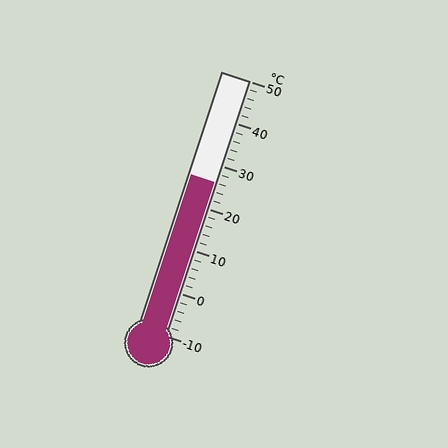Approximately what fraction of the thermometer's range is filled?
The thermometer is filled to approximately 60% of its range.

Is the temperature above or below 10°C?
The temperature is above 10°C.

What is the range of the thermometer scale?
The thermometer scale ranges from -10°C to 50°C.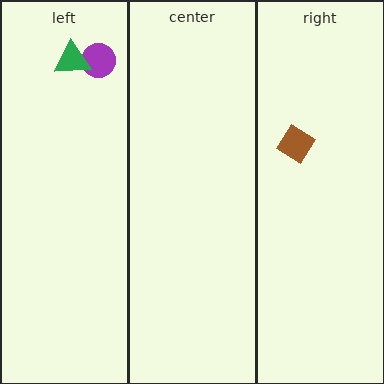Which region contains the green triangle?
The left region.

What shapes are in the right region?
The brown diamond.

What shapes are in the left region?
The purple circle, the green triangle.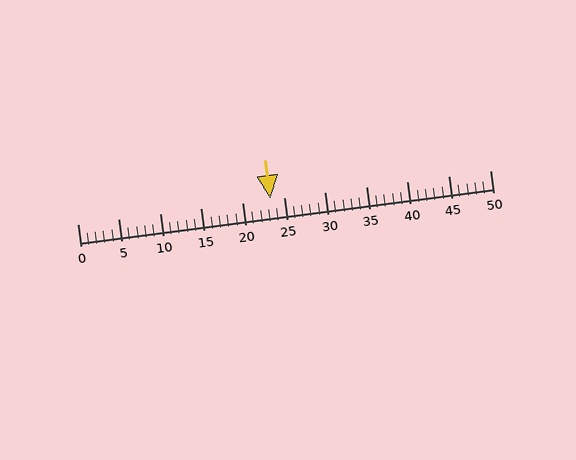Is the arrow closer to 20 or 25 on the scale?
The arrow is closer to 25.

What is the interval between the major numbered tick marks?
The major tick marks are spaced 5 units apart.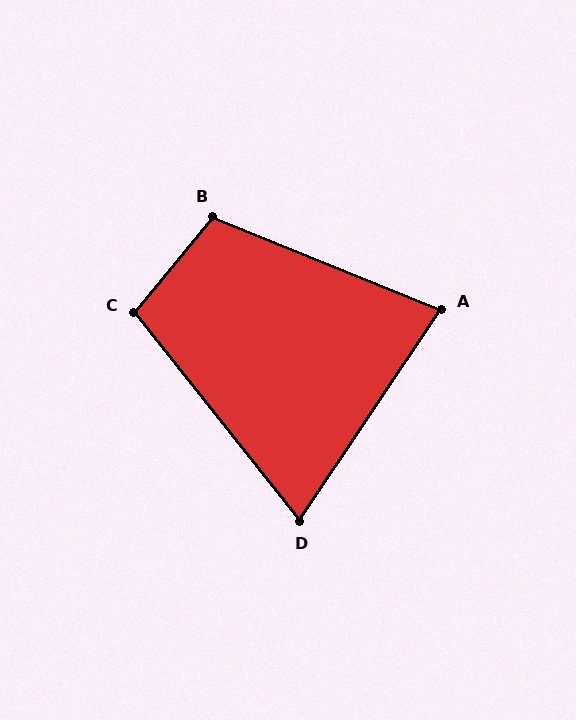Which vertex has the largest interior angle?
B, at approximately 108 degrees.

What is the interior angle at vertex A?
Approximately 78 degrees (acute).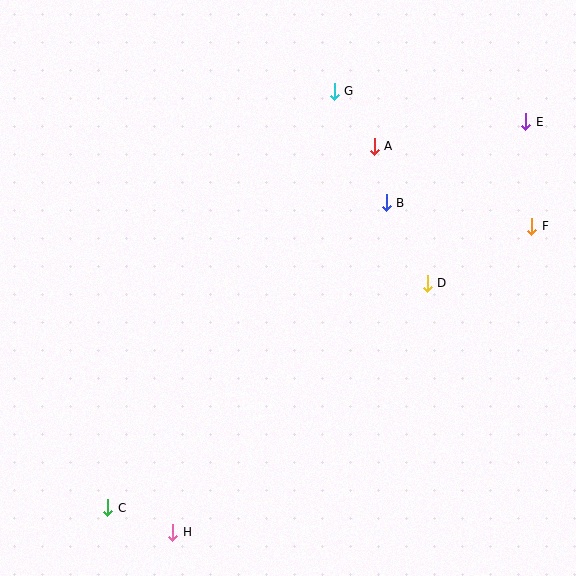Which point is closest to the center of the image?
Point B at (386, 203) is closest to the center.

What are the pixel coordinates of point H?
Point H is at (173, 532).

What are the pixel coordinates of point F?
Point F is at (532, 226).